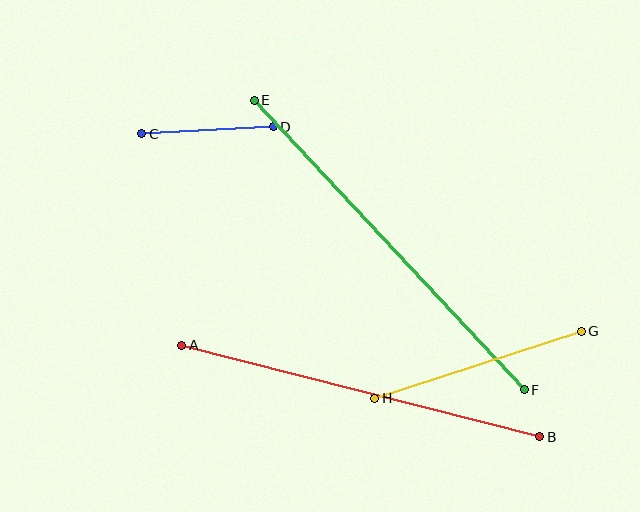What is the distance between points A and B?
The distance is approximately 370 pixels.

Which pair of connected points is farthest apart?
Points E and F are farthest apart.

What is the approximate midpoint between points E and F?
The midpoint is at approximately (389, 245) pixels.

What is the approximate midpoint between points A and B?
The midpoint is at approximately (361, 391) pixels.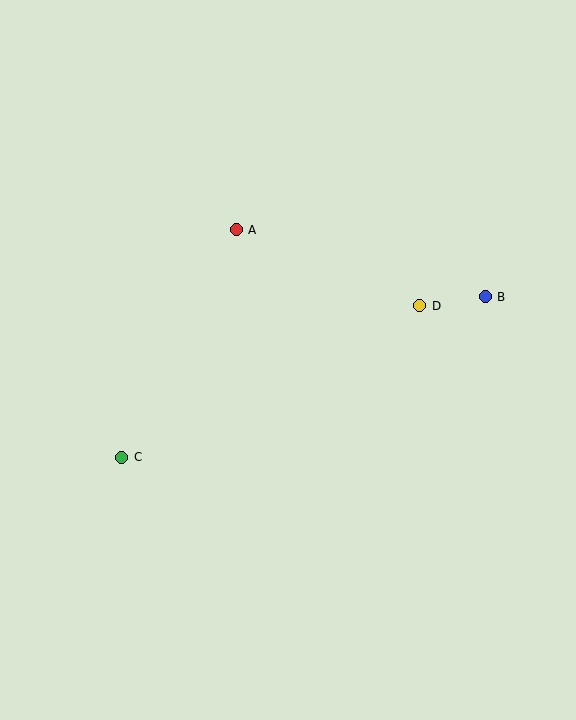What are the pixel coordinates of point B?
Point B is at (485, 297).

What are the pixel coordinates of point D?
Point D is at (420, 306).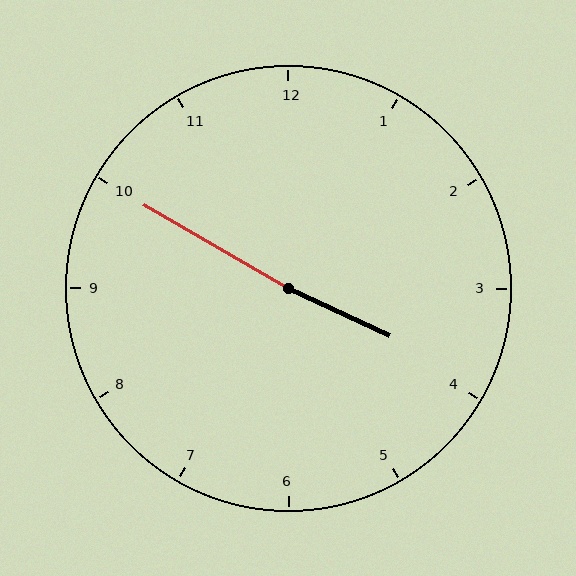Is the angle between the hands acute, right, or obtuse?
It is obtuse.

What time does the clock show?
3:50.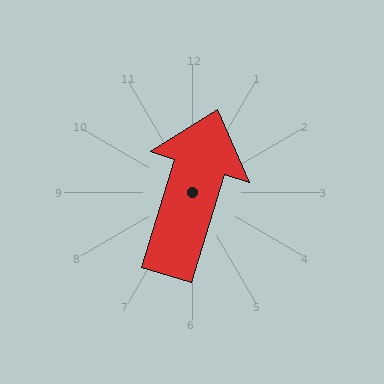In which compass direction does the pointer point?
North.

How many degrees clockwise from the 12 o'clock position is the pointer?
Approximately 17 degrees.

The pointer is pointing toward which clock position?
Roughly 1 o'clock.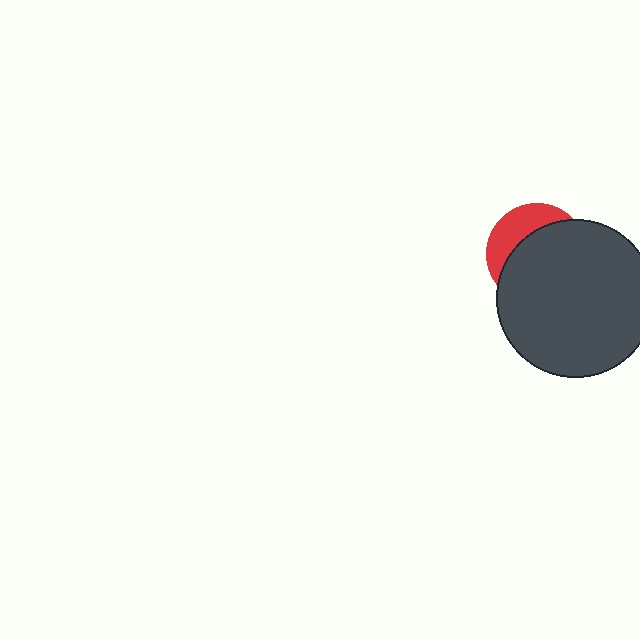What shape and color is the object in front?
The object in front is a dark gray circle.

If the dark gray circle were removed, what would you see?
You would see the complete red circle.